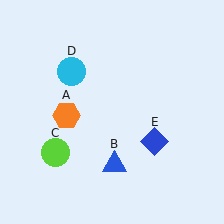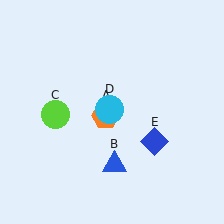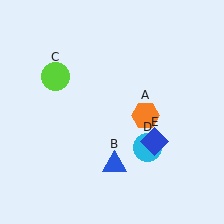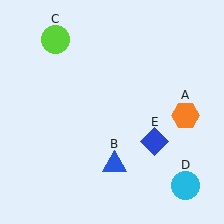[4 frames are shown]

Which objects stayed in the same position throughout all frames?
Blue triangle (object B) and blue diamond (object E) remained stationary.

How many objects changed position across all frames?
3 objects changed position: orange hexagon (object A), lime circle (object C), cyan circle (object D).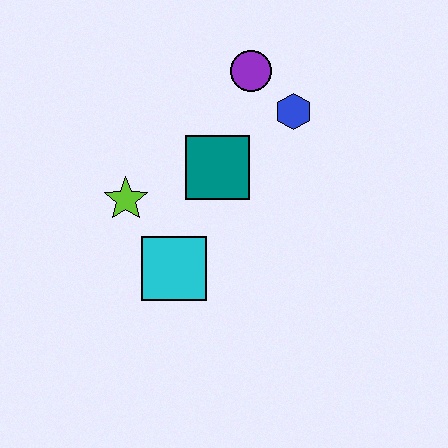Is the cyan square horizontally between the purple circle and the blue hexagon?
No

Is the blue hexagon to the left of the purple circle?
No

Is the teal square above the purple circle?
No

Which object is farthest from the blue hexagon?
The cyan square is farthest from the blue hexagon.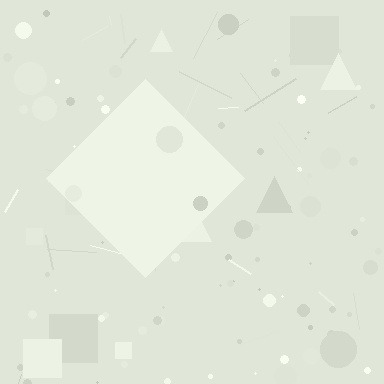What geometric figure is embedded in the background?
A diamond is embedded in the background.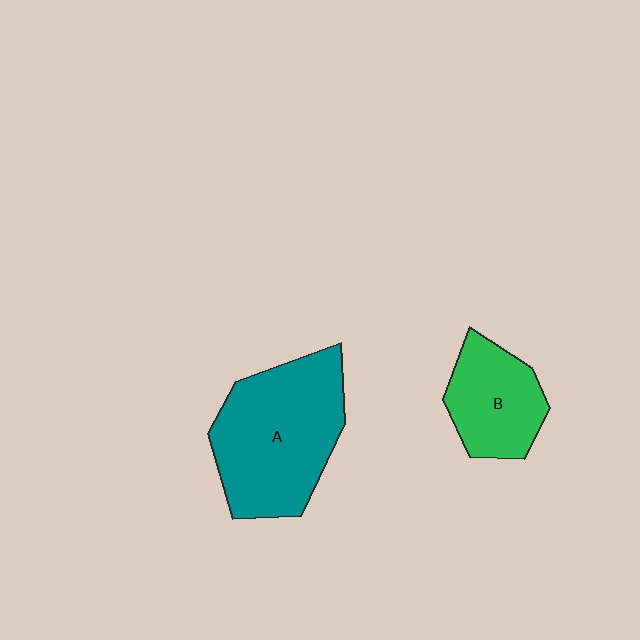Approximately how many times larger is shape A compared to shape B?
Approximately 1.8 times.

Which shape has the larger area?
Shape A (teal).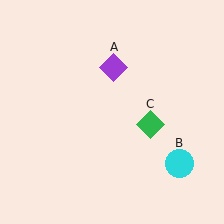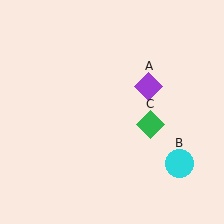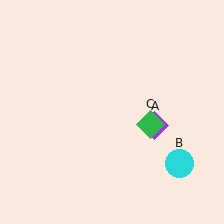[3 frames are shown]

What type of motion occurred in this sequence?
The purple diamond (object A) rotated clockwise around the center of the scene.